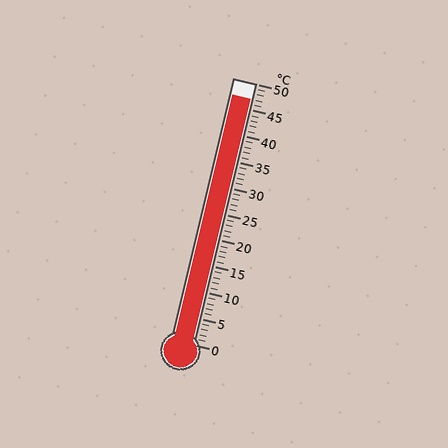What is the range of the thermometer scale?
The thermometer scale ranges from 0°C to 50°C.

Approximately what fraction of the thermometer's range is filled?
The thermometer is filled to approximately 95% of its range.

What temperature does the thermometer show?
The thermometer shows approximately 47°C.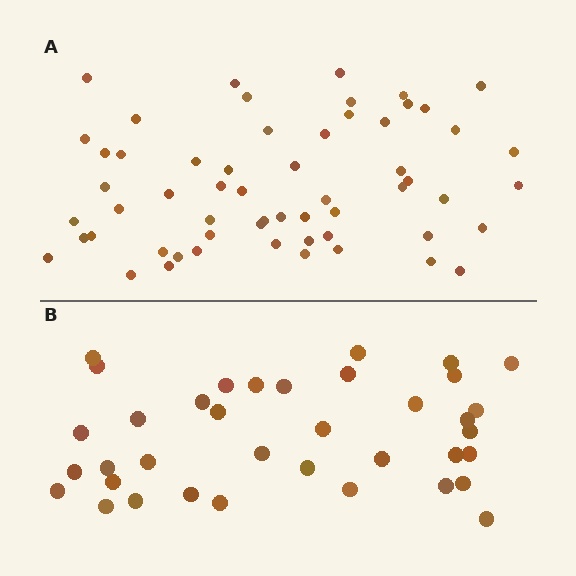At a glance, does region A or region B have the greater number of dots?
Region A (the top region) has more dots.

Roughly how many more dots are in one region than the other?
Region A has approximately 20 more dots than region B.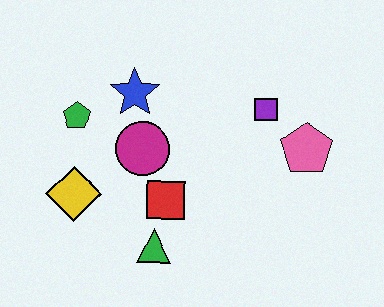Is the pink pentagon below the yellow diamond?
No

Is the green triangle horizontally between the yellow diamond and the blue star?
No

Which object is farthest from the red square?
The pink pentagon is farthest from the red square.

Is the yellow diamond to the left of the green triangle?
Yes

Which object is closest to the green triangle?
The red square is closest to the green triangle.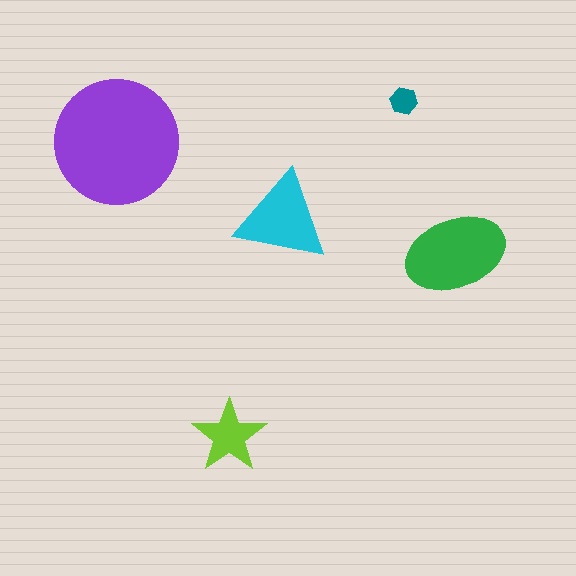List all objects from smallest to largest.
The teal hexagon, the lime star, the cyan triangle, the green ellipse, the purple circle.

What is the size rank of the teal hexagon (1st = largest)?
5th.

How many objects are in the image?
There are 5 objects in the image.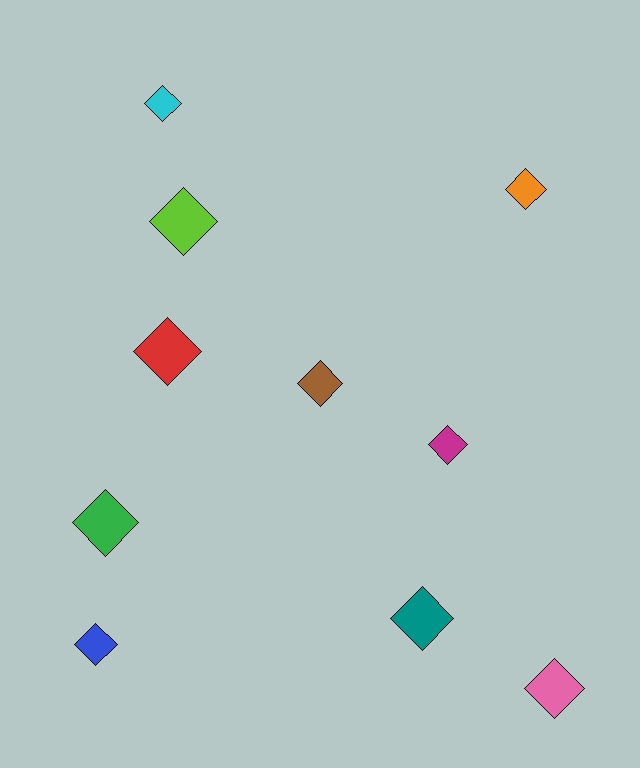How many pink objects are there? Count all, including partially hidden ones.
There is 1 pink object.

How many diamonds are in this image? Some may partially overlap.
There are 10 diamonds.